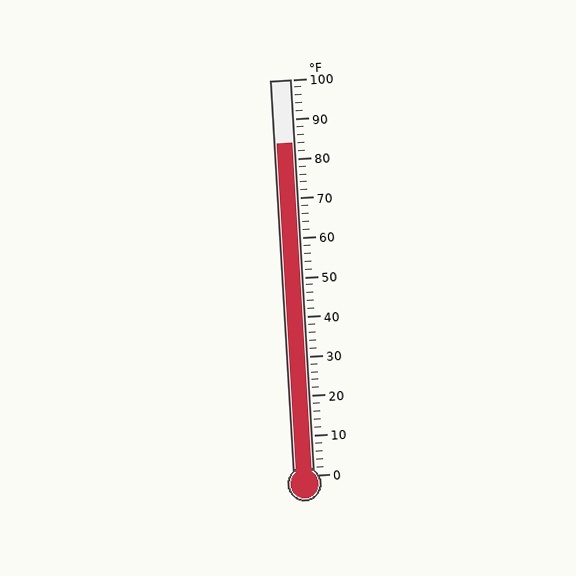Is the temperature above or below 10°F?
The temperature is above 10°F.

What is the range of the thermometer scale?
The thermometer scale ranges from 0°F to 100°F.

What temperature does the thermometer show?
The thermometer shows approximately 84°F.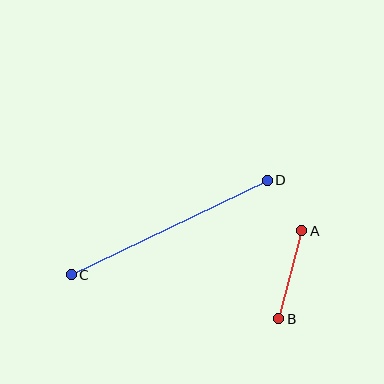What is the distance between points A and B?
The distance is approximately 91 pixels.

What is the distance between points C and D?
The distance is approximately 217 pixels.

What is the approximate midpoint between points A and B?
The midpoint is at approximately (290, 275) pixels.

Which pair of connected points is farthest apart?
Points C and D are farthest apart.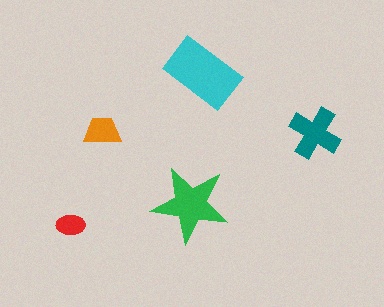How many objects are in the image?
There are 5 objects in the image.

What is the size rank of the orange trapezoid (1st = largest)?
4th.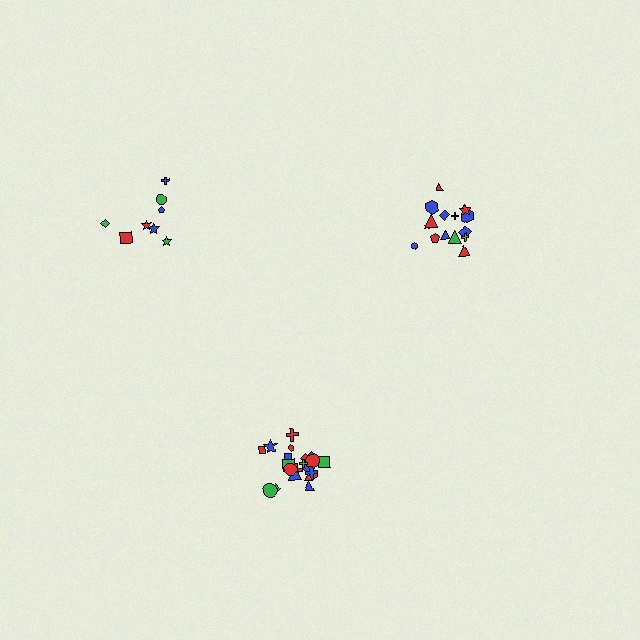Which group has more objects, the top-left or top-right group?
The top-right group.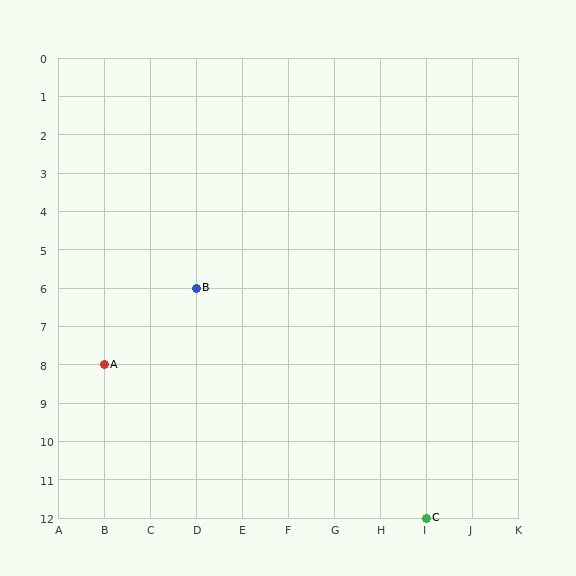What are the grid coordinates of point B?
Point B is at grid coordinates (D, 6).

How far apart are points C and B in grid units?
Points C and B are 5 columns and 6 rows apart (about 7.8 grid units diagonally).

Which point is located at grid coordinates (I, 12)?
Point C is at (I, 12).